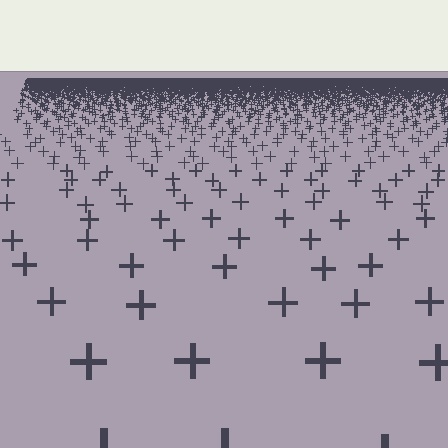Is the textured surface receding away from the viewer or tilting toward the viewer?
The surface is receding away from the viewer. Texture elements get smaller and denser toward the top.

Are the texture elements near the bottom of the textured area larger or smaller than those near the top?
Larger. Near the bottom, elements are closer to the viewer and appear at a bigger on-screen size.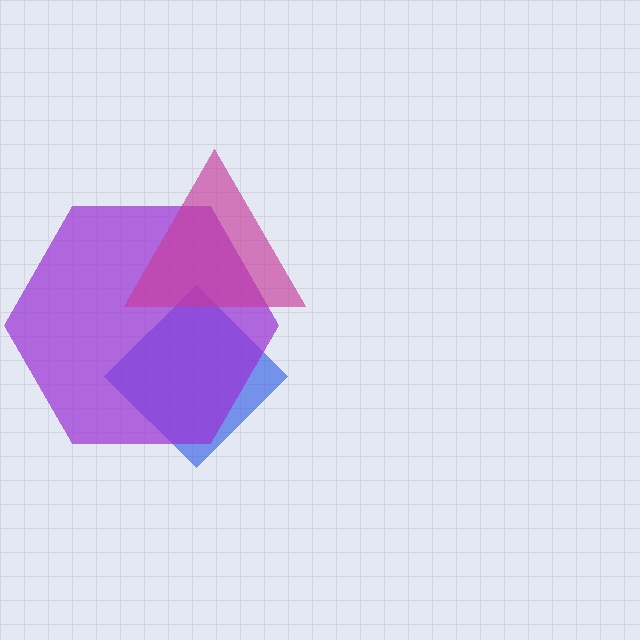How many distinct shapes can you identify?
There are 3 distinct shapes: a blue diamond, a purple hexagon, a magenta triangle.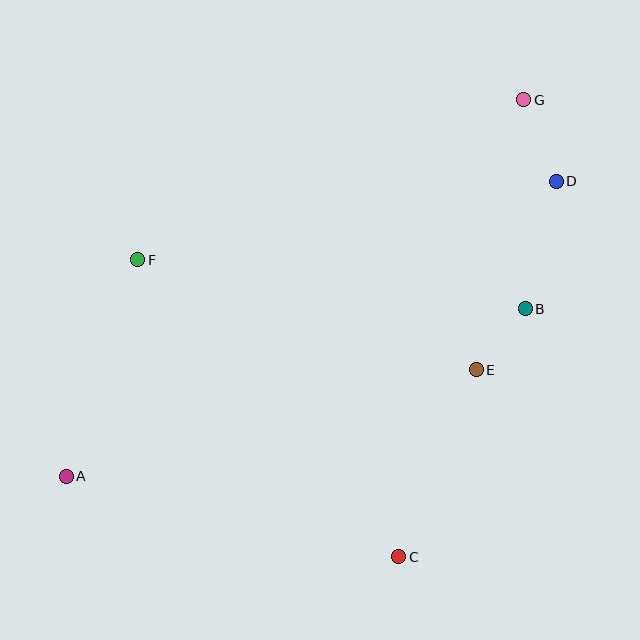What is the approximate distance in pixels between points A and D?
The distance between A and D is approximately 572 pixels.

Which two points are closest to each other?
Points B and E are closest to each other.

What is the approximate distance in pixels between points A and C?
The distance between A and C is approximately 342 pixels.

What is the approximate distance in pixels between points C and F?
The distance between C and F is approximately 395 pixels.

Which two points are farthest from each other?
Points A and G are farthest from each other.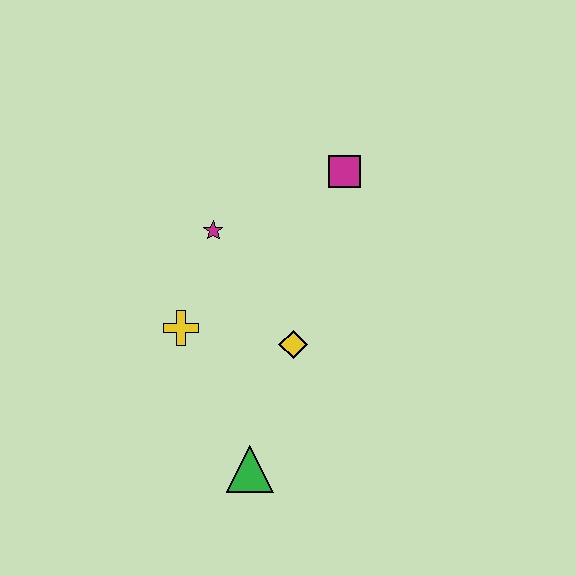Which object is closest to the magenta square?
The magenta star is closest to the magenta square.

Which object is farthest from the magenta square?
The green triangle is farthest from the magenta square.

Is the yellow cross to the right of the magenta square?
No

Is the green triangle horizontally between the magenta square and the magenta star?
Yes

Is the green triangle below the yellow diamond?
Yes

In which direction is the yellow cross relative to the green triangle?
The yellow cross is above the green triangle.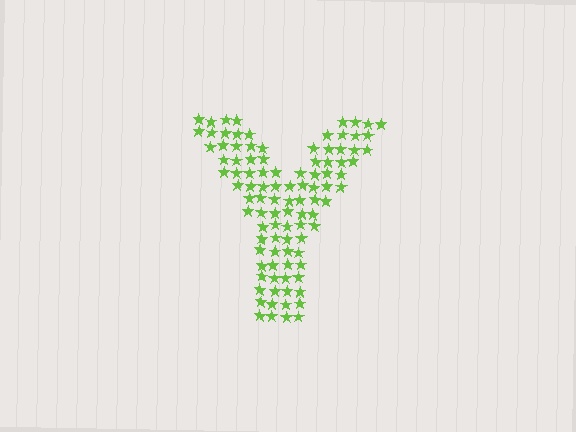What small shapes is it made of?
It is made of small stars.